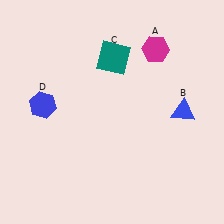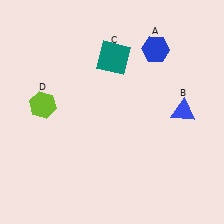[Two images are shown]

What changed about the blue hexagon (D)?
In Image 1, D is blue. In Image 2, it changed to lime.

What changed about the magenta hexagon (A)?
In Image 1, A is magenta. In Image 2, it changed to blue.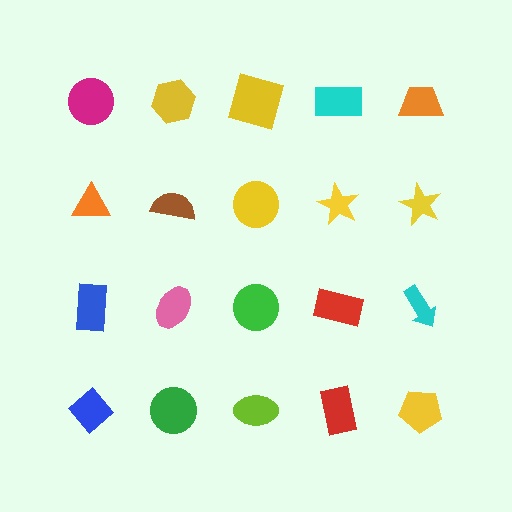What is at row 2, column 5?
A yellow star.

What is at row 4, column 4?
A red rectangle.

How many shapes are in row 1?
5 shapes.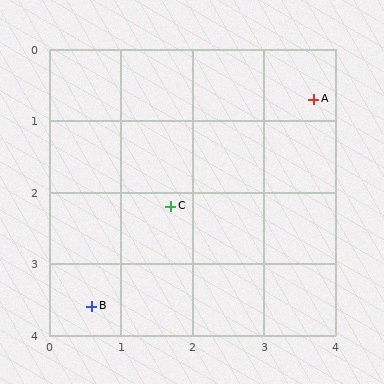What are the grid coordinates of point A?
Point A is at approximately (3.7, 0.7).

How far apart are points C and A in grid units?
Points C and A are about 2.5 grid units apart.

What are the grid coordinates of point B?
Point B is at approximately (0.6, 3.6).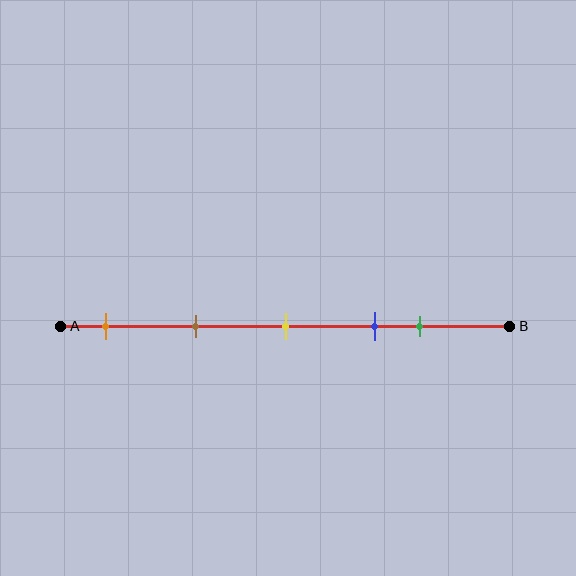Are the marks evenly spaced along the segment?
No, the marks are not evenly spaced.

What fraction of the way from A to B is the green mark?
The green mark is approximately 80% (0.8) of the way from A to B.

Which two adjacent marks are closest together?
The blue and green marks are the closest adjacent pair.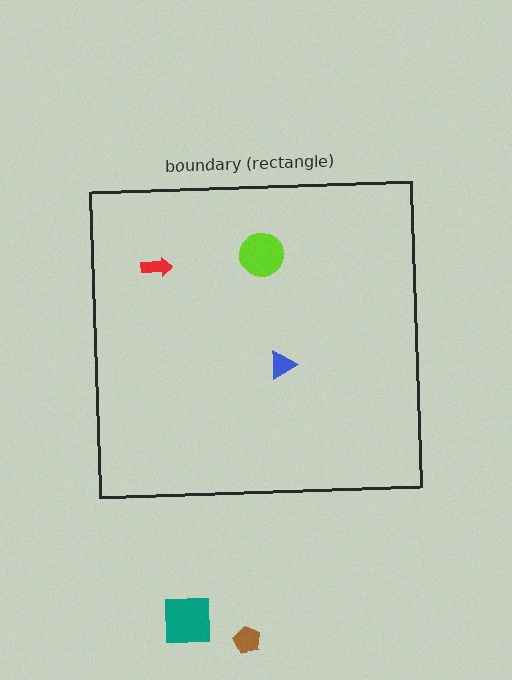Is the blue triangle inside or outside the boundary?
Inside.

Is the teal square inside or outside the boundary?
Outside.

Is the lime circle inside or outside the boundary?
Inside.